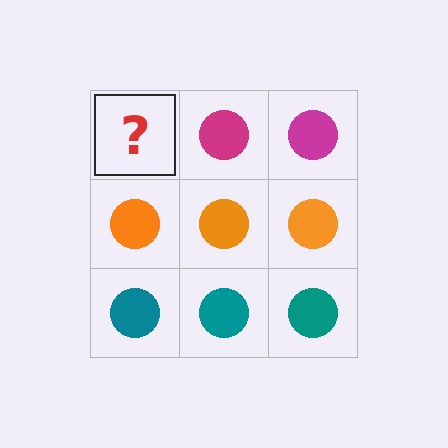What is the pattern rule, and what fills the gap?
The rule is that each row has a consistent color. The gap should be filled with a magenta circle.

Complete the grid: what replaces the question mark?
The question mark should be replaced with a magenta circle.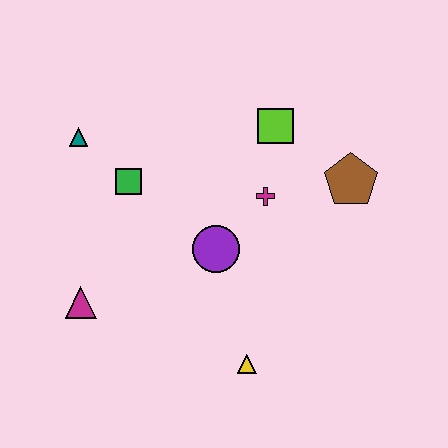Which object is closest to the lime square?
The magenta cross is closest to the lime square.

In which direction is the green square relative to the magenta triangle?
The green square is above the magenta triangle.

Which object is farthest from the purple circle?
The teal triangle is farthest from the purple circle.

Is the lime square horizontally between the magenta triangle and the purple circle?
No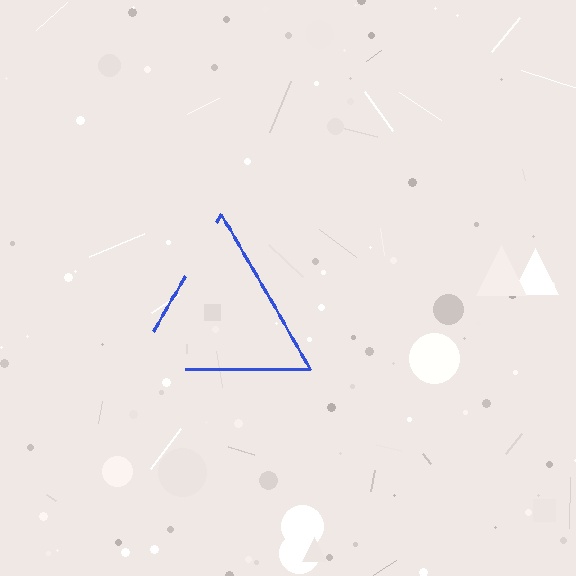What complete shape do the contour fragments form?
The contour fragments form a triangle.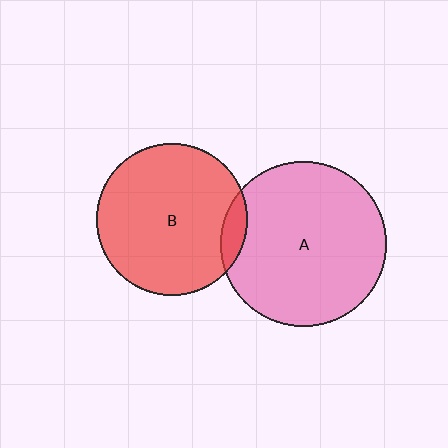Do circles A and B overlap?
Yes.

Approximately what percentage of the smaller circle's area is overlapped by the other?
Approximately 10%.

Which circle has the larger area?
Circle A (pink).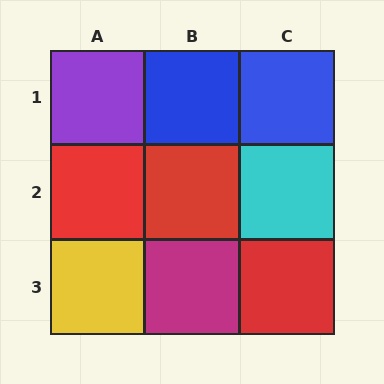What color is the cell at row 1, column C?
Blue.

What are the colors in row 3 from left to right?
Yellow, magenta, red.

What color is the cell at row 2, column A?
Red.